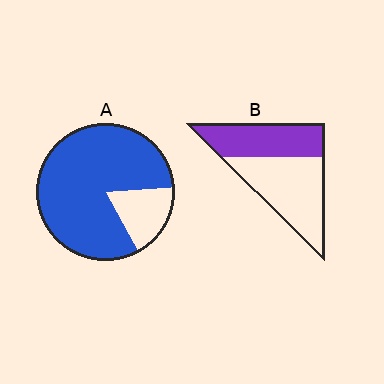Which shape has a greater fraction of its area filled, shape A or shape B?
Shape A.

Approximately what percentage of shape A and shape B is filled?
A is approximately 80% and B is approximately 45%.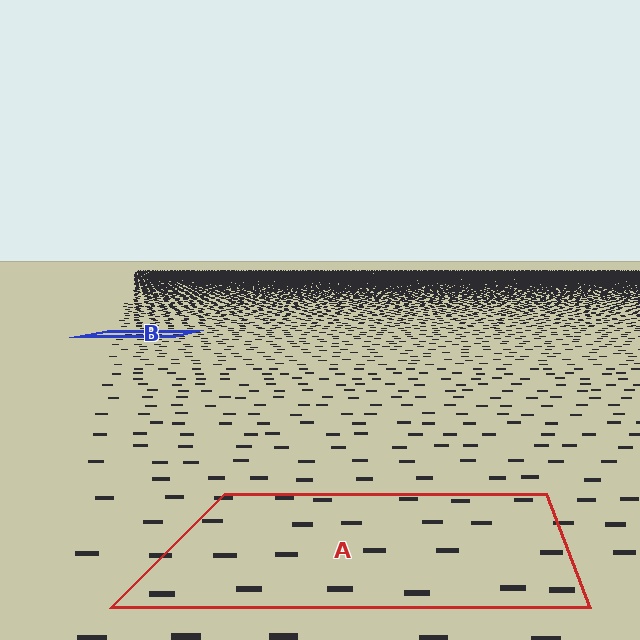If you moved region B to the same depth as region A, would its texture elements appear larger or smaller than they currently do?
They would appear larger. At a closer depth, the same texture elements are projected at a bigger on-screen size.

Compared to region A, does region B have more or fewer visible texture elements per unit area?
Region B has more texture elements per unit area — they are packed more densely because it is farther away.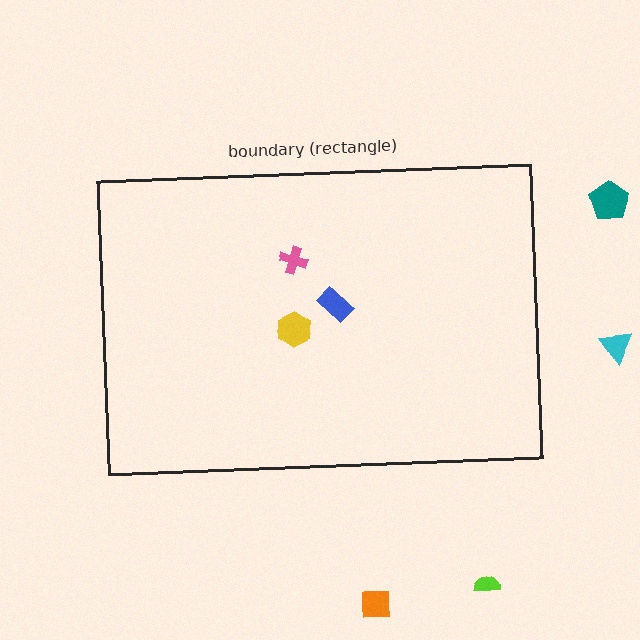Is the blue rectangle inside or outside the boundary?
Inside.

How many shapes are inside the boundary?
3 inside, 4 outside.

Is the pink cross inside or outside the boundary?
Inside.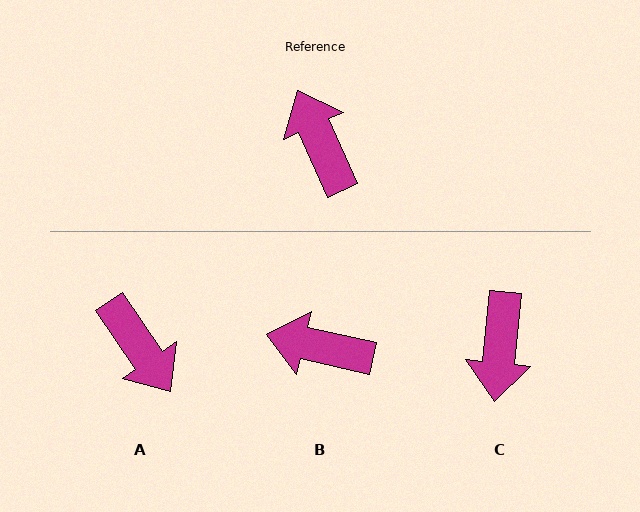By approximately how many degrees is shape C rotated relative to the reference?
Approximately 150 degrees counter-clockwise.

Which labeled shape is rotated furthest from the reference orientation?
A, about 170 degrees away.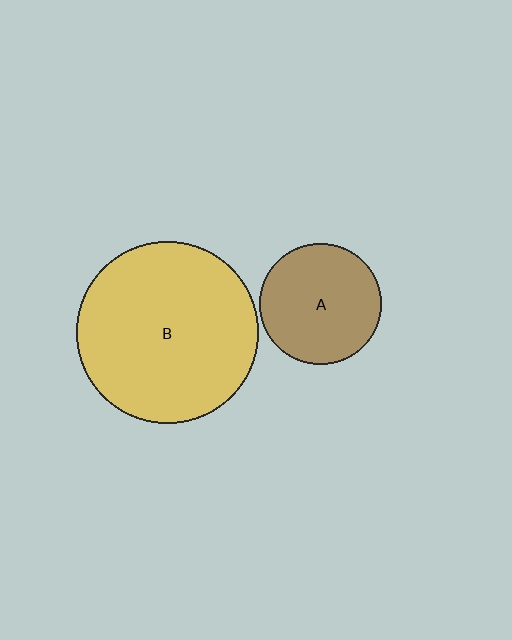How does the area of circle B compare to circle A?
Approximately 2.3 times.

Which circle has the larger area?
Circle B (yellow).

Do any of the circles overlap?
No, none of the circles overlap.